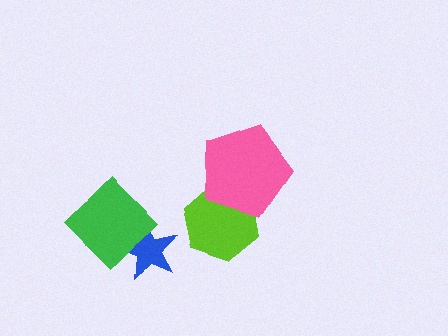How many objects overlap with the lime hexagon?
1 object overlaps with the lime hexagon.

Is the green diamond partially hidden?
No, no other shape covers it.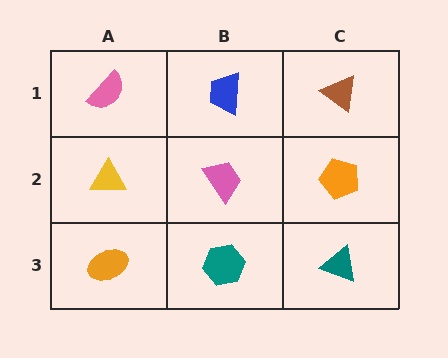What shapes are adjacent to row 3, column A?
A yellow triangle (row 2, column A), a teal hexagon (row 3, column B).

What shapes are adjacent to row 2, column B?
A blue trapezoid (row 1, column B), a teal hexagon (row 3, column B), a yellow triangle (row 2, column A), an orange pentagon (row 2, column C).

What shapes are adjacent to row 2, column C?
A brown triangle (row 1, column C), a teal triangle (row 3, column C), a pink trapezoid (row 2, column B).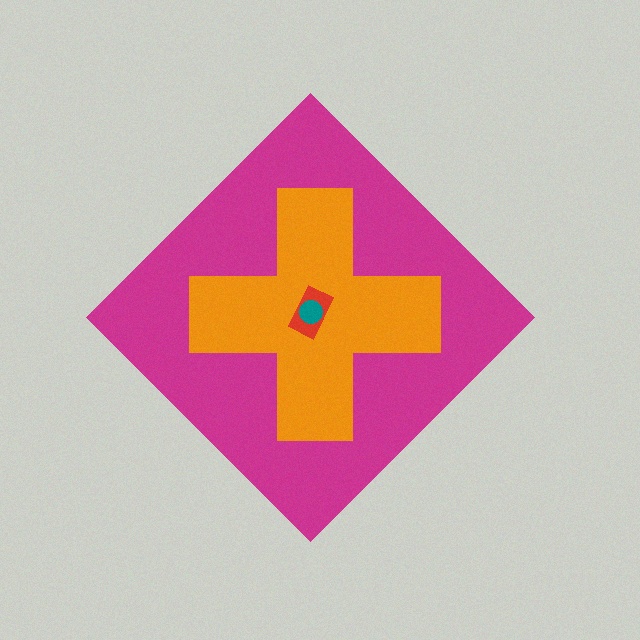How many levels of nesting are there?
4.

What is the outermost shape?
The magenta diamond.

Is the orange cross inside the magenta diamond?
Yes.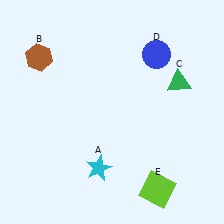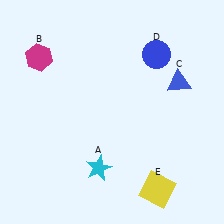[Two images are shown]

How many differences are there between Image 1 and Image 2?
There are 3 differences between the two images.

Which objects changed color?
B changed from brown to magenta. C changed from green to blue. E changed from lime to yellow.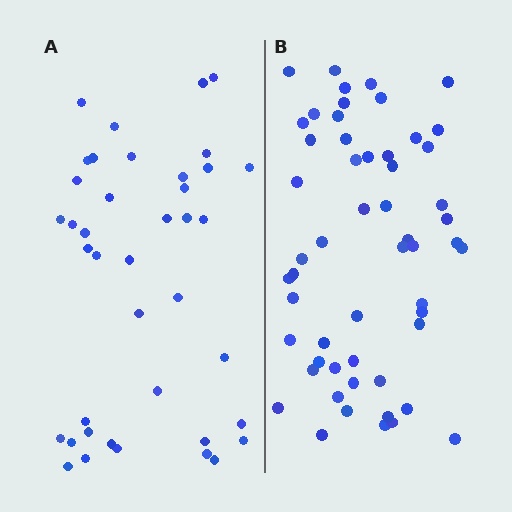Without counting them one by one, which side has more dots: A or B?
Region B (the right region) has more dots.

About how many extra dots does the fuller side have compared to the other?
Region B has approximately 15 more dots than region A.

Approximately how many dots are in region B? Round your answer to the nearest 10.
About 60 dots. (The exact count is 55, which rounds to 60.)